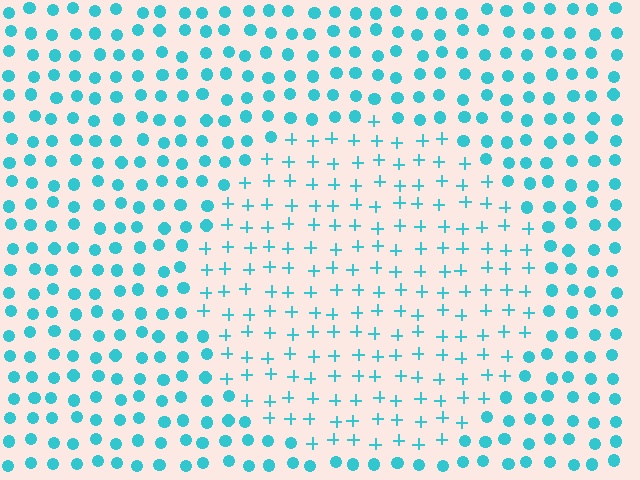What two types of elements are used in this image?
The image uses plus signs inside the circle region and circles outside it.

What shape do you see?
I see a circle.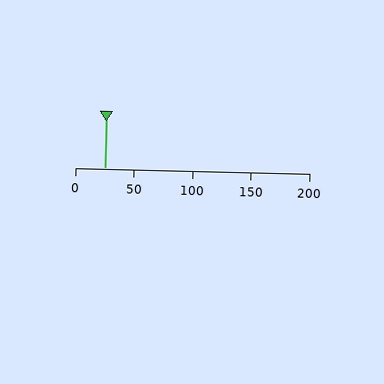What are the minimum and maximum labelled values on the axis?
The axis runs from 0 to 200.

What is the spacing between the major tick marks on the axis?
The major ticks are spaced 50 apart.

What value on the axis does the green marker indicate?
The marker indicates approximately 25.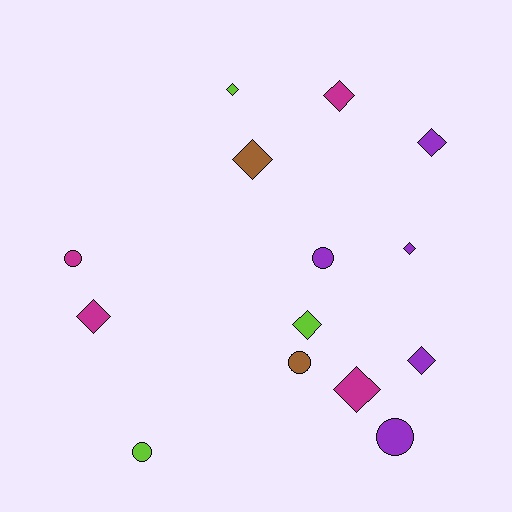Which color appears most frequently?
Purple, with 5 objects.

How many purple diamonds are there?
There are 3 purple diamonds.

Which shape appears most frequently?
Diamond, with 9 objects.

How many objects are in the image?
There are 14 objects.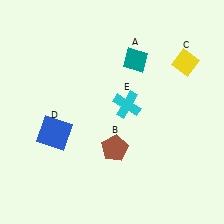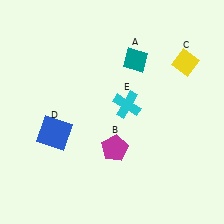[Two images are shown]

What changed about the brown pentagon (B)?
In Image 1, B is brown. In Image 2, it changed to magenta.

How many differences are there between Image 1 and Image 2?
There is 1 difference between the two images.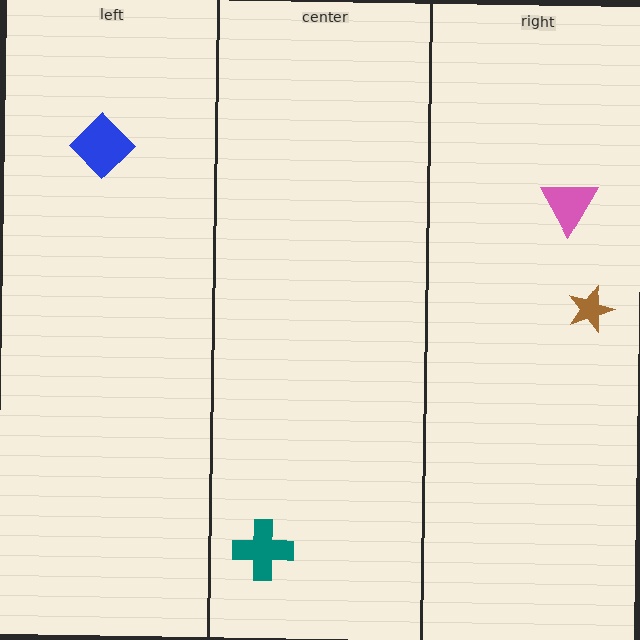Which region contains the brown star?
The right region.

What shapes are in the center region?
The teal cross.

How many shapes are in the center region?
1.